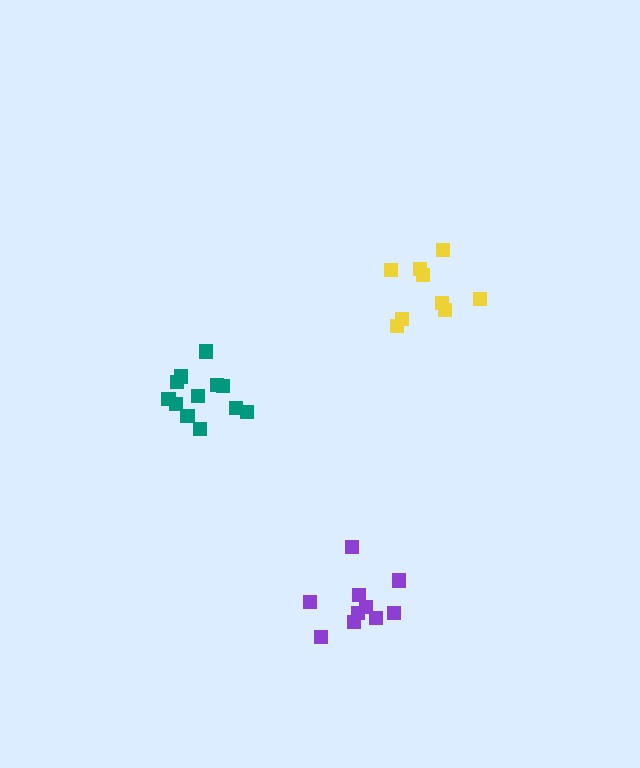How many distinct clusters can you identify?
There are 3 distinct clusters.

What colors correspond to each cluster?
The clusters are colored: yellow, teal, purple.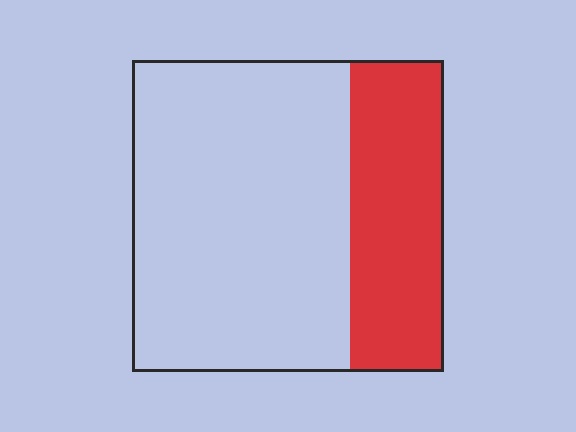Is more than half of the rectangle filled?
No.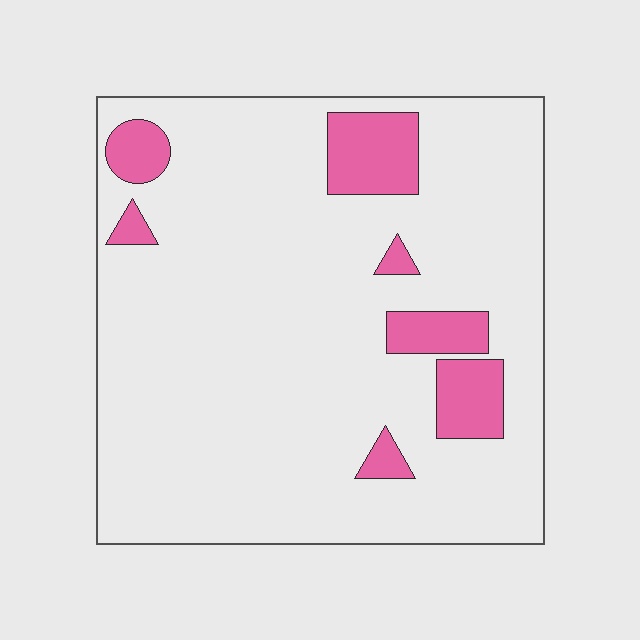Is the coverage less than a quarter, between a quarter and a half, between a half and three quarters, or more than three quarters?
Less than a quarter.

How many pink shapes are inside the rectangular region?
7.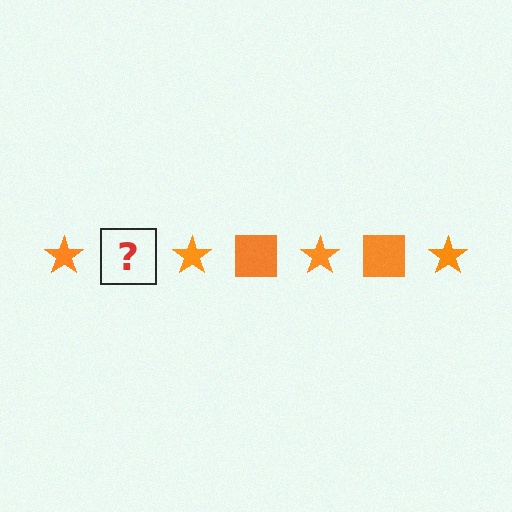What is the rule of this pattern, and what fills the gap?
The rule is that the pattern cycles through star, square shapes in orange. The gap should be filled with an orange square.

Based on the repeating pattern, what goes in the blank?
The blank should be an orange square.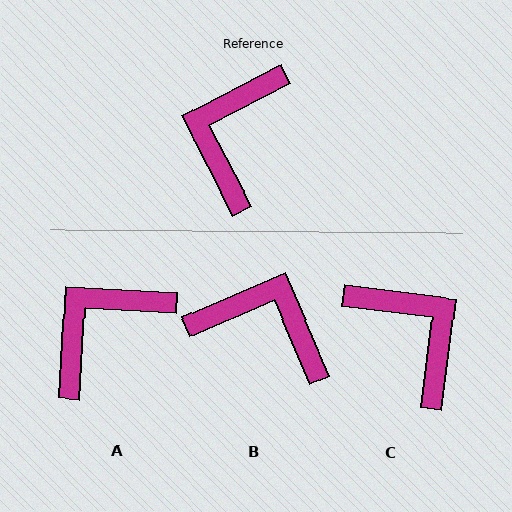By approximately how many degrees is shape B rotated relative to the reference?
Approximately 94 degrees clockwise.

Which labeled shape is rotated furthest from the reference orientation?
C, about 125 degrees away.